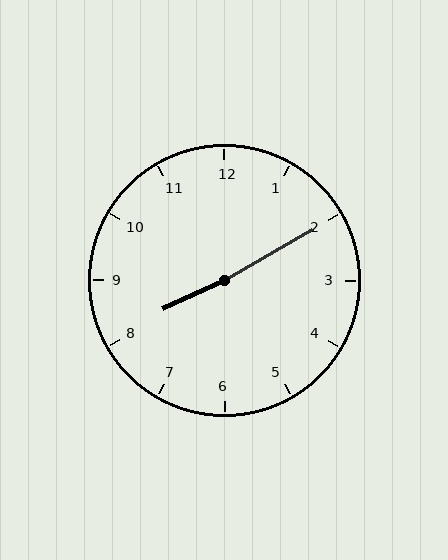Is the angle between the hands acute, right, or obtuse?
It is obtuse.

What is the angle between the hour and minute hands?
Approximately 175 degrees.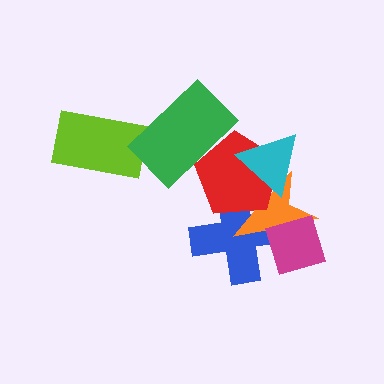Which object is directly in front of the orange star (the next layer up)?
The magenta diamond is directly in front of the orange star.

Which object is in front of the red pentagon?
The cyan triangle is in front of the red pentagon.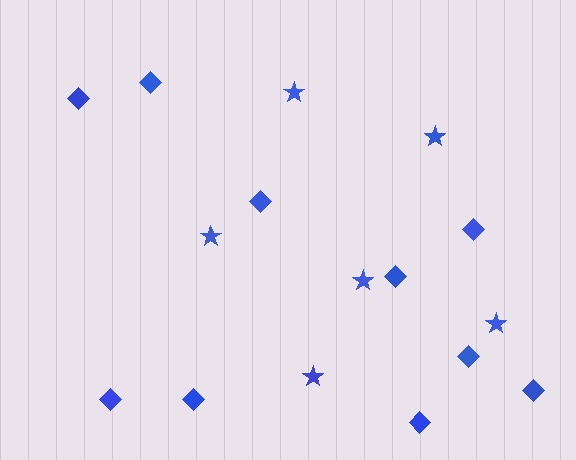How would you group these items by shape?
There are 2 groups: one group of diamonds (10) and one group of stars (6).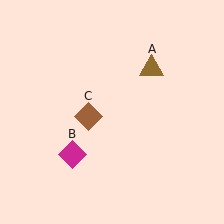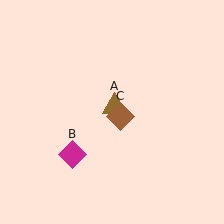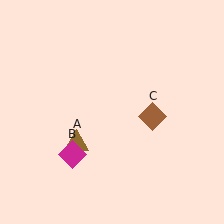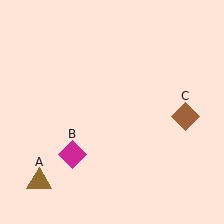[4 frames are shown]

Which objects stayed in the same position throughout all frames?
Magenta diamond (object B) remained stationary.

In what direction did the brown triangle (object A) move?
The brown triangle (object A) moved down and to the left.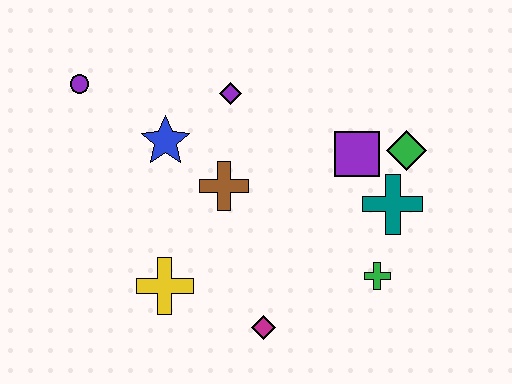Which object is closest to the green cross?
The teal cross is closest to the green cross.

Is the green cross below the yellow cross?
No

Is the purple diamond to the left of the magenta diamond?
Yes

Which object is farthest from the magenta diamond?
The purple circle is farthest from the magenta diamond.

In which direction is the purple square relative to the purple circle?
The purple square is to the right of the purple circle.